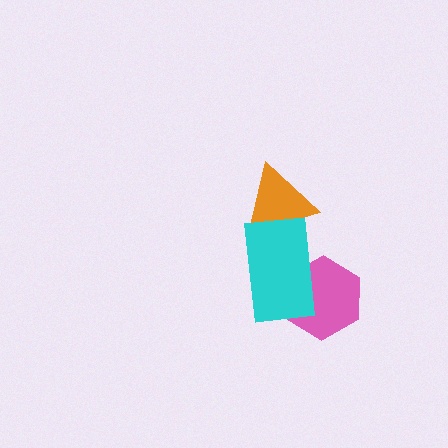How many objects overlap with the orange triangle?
1 object overlaps with the orange triangle.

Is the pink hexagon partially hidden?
Yes, it is partially covered by another shape.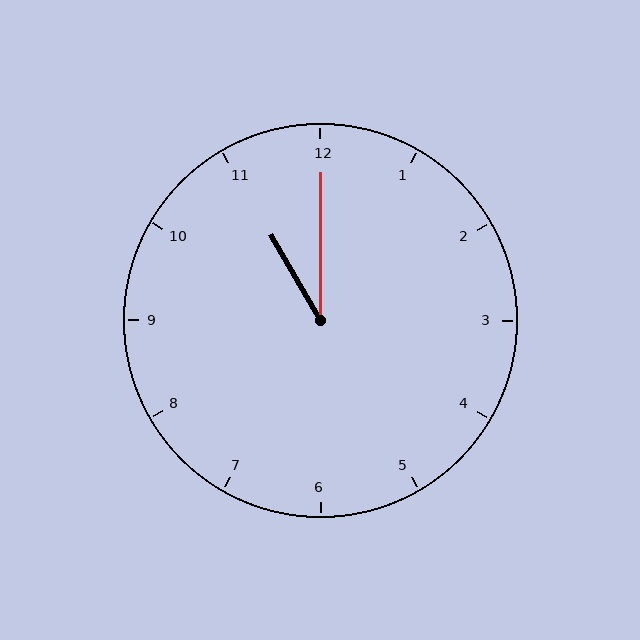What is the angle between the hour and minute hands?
Approximately 30 degrees.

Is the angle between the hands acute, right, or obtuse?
It is acute.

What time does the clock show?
11:00.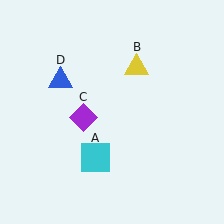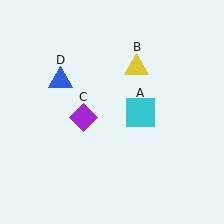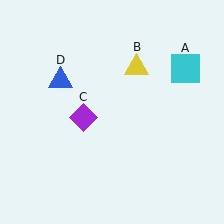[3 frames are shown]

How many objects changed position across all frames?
1 object changed position: cyan square (object A).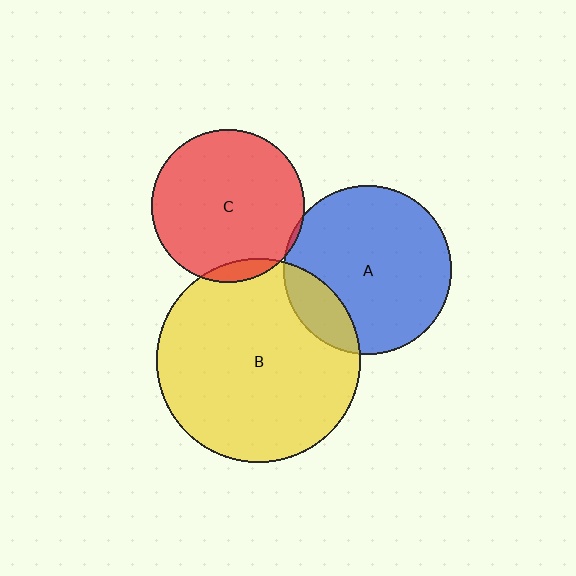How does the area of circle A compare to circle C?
Approximately 1.2 times.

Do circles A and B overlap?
Yes.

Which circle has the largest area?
Circle B (yellow).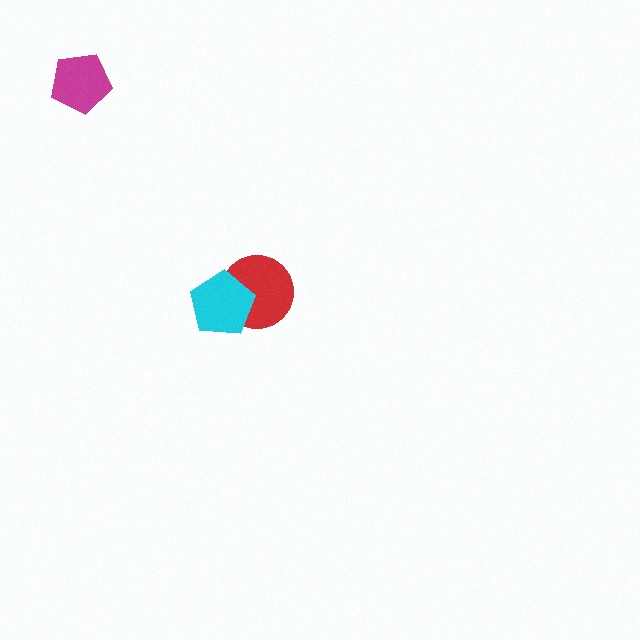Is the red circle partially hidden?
Yes, it is partially covered by another shape.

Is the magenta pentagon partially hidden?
No, no other shape covers it.